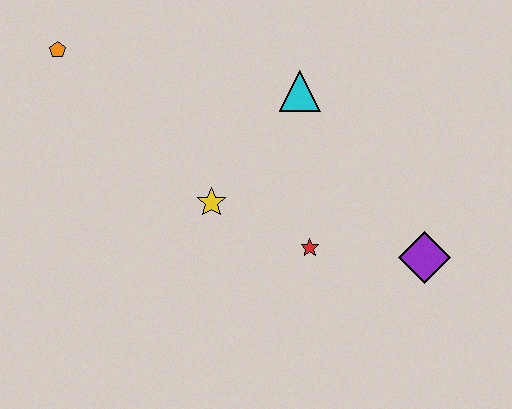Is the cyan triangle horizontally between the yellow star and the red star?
Yes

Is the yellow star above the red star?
Yes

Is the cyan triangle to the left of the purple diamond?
Yes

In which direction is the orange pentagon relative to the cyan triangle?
The orange pentagon is to the left of the cyan triangle.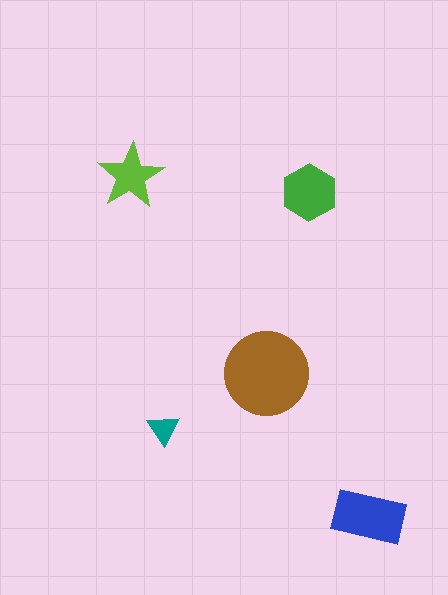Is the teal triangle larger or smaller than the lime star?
Smaller.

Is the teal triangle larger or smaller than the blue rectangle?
Smaller.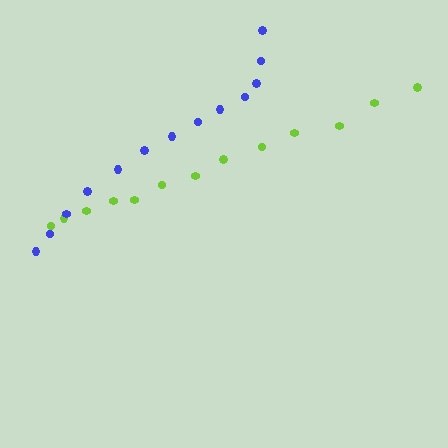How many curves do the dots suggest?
There are 2 distinct paths.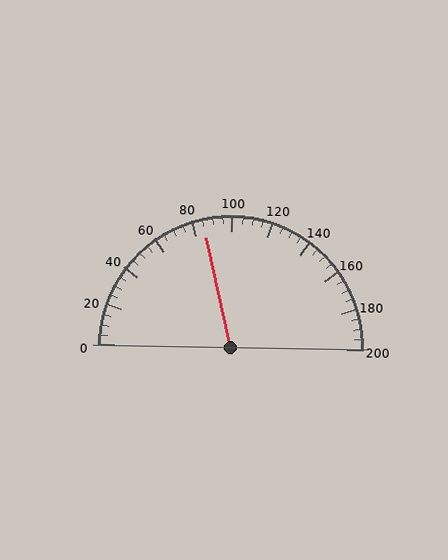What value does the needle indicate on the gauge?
The needle indicates approximately 85.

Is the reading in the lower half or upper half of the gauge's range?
The reading is in the lower half of the range (0 to 200).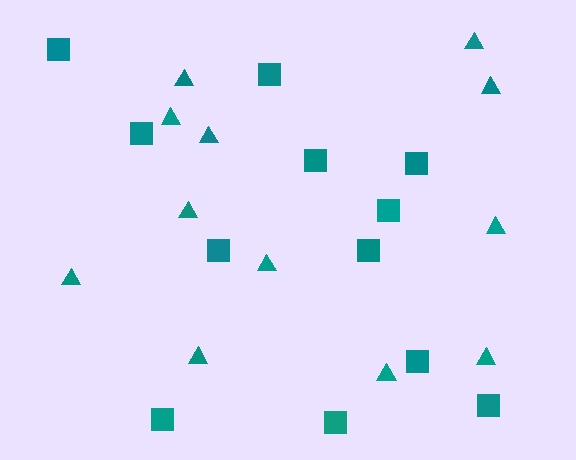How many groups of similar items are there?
There are 2 groups: one group of triangles (12) and one group of squares (12).